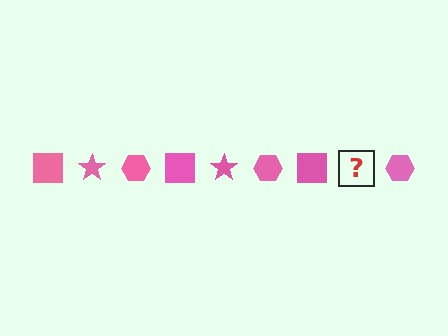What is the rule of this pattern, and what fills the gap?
The rule is that the pattern cycles through square, star, hexagon shapes in pink. The gap should be filled with a pink star.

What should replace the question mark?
The question mark should be replaced with a pink star.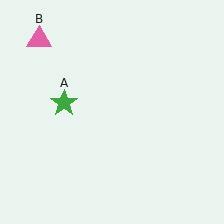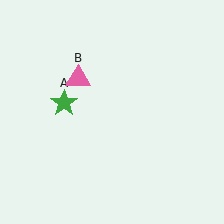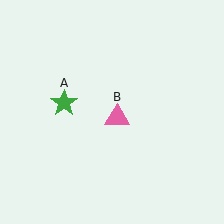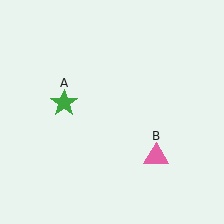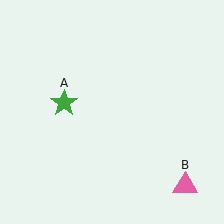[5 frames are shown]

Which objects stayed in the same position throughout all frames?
Green star (object A) remained stationary.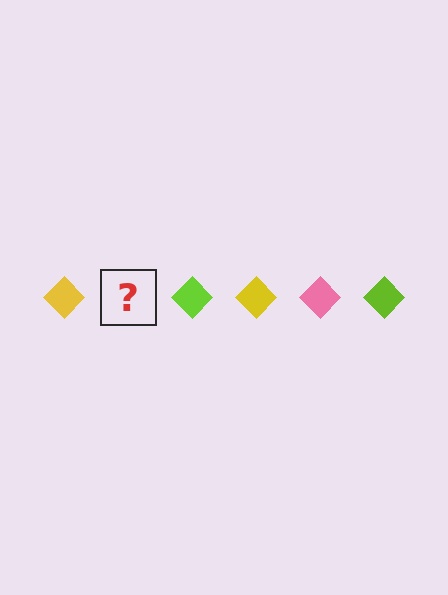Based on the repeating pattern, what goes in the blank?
The blank should be a pink diamond.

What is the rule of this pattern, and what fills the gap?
The rule is that the pattern cycles through yellow, pink, lime diamonds. The gap should be filled with a pink diamond.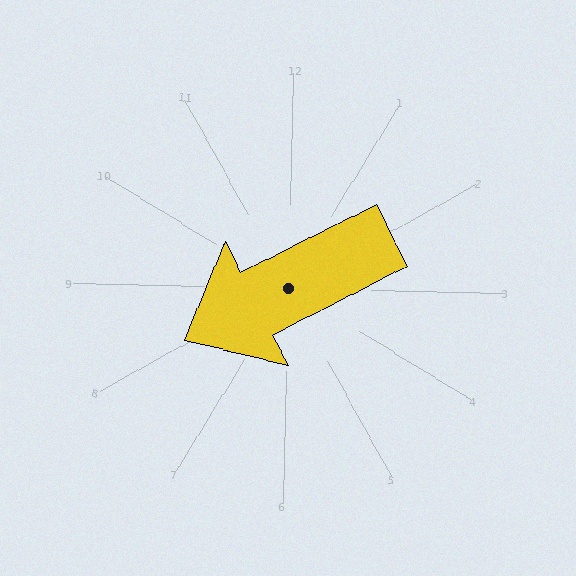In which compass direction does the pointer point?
Southwest.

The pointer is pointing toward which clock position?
Roughly 8 o'clock.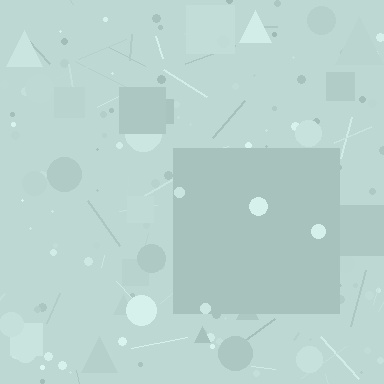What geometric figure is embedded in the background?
A square is embedded in the background.